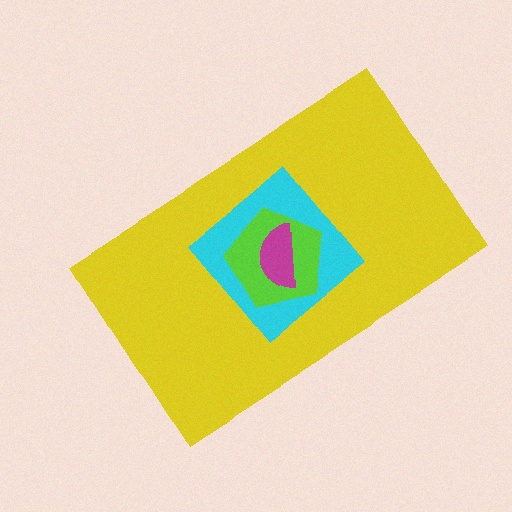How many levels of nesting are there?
4.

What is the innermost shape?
The magenta semicircle.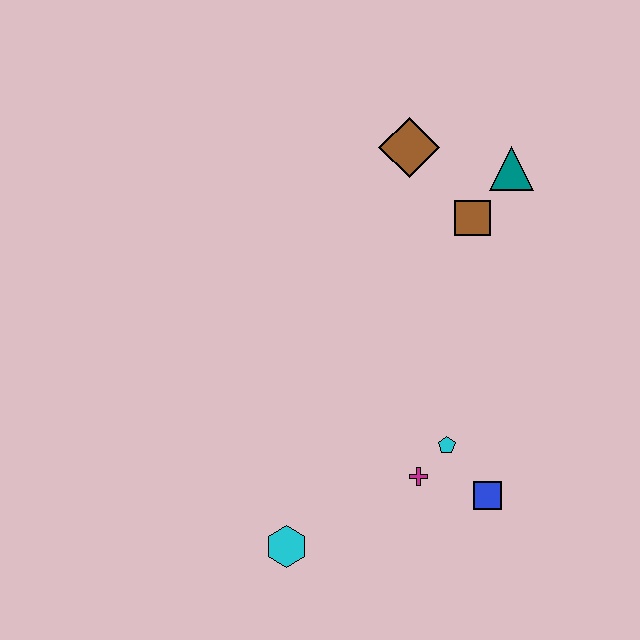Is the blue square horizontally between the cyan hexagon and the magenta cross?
No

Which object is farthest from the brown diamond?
The cyan hexagon is farthest from the brown diamond.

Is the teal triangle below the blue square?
No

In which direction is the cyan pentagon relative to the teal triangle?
The cyan pentagon is below the teal triangle.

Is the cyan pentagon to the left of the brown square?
Yes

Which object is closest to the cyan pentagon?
The magenta cross is closest to the cyan pentagon.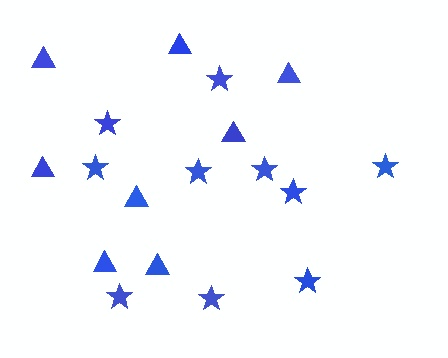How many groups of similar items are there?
There are 2 groups: one group of stars (10) and one group of triangles (8).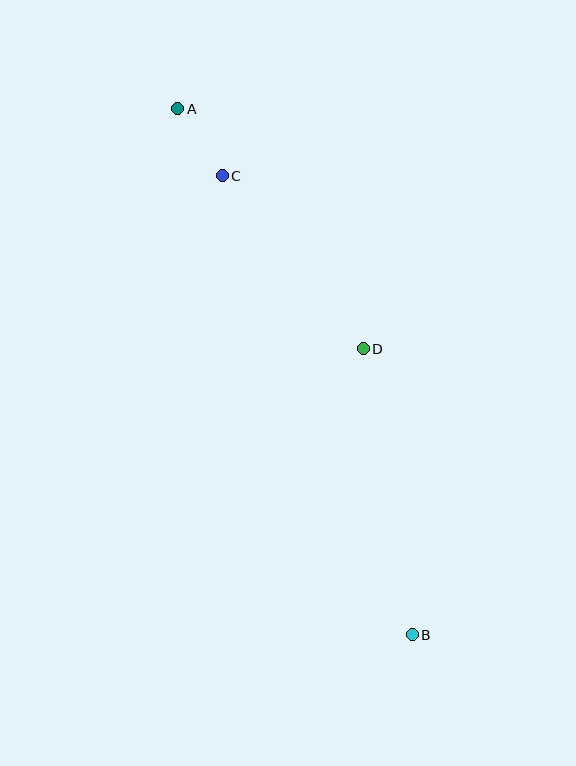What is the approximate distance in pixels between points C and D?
The distance between C and D is approximately 223 pixels.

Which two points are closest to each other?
Points A and C are closest to each other.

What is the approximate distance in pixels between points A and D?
The distance between A and D is approximately 303 pixels.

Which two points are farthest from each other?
Points A and B are farthest from each other.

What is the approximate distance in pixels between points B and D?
The distance between B and D is approximately 290 pixels.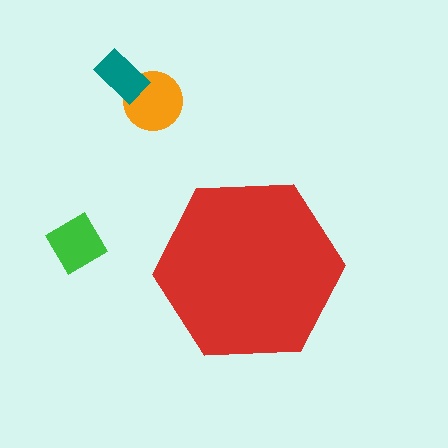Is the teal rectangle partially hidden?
No, the teal rectangle is fully visible.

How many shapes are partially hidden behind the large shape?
0 shapes are partially hidden.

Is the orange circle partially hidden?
No, the orange circle is fully visible.